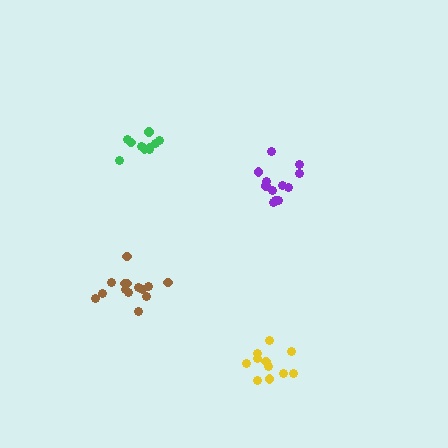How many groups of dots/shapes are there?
There are 4 groups.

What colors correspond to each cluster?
The clusters are colored: purple, yellow, brown, green.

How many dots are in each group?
Group 1: 12 dots, Group 2: 11 dots, Group 3: 14 dots, Group 4: 10 dots (47 total).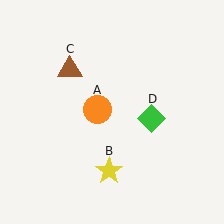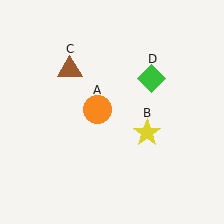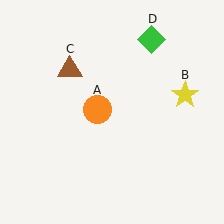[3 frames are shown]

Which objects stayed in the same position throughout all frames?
Orange circle (object A) and brown triangle (object C) remained stationary.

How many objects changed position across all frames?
2 objects changed position: yellow star (object B), green diamond (object D).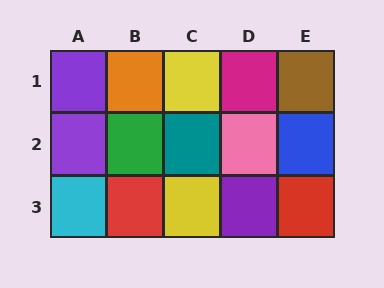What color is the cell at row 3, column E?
Red.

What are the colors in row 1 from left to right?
Purple, orange, yellow, magenta, brown.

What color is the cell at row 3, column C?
Yellow.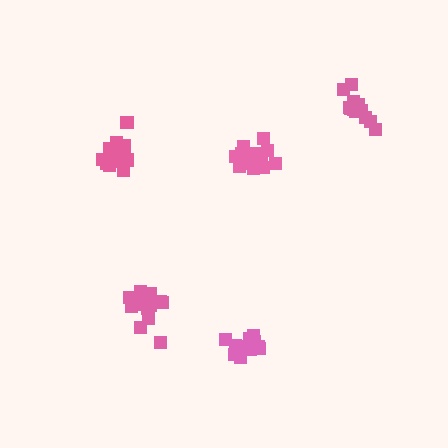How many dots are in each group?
Group 1: 13 dots, Group 2: 17 dots, Group 3: 13 dots, Group 4: 12 dots, Group 5: 13 dots (68 total).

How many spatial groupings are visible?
There are 5 spatial groupings.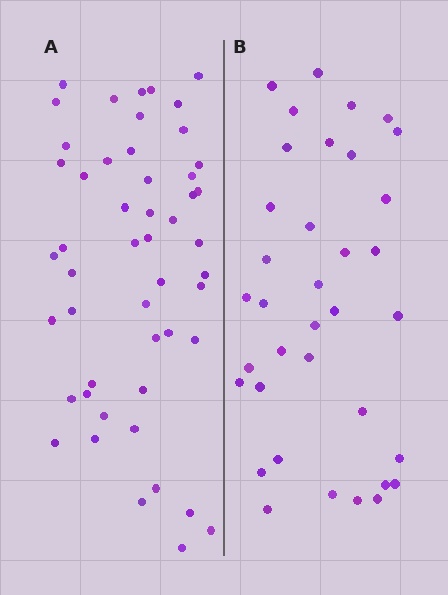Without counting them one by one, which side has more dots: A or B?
Region A (the left region) has more dots.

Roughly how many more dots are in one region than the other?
Region A has approximately 15 more dots than region B.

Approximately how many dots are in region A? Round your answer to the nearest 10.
About 50 dots.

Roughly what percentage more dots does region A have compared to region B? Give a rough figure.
About 40% more.